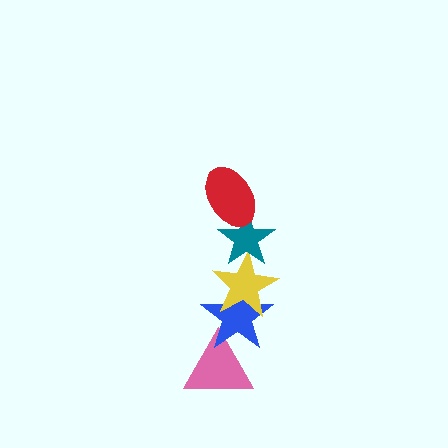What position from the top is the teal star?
The teal star is 2nd from the top.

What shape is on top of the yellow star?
The teal star is on top of the yellow star.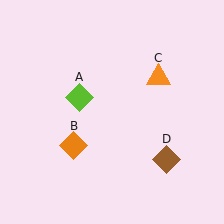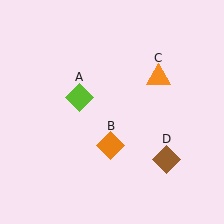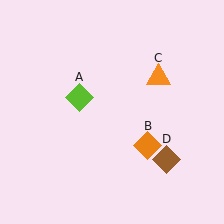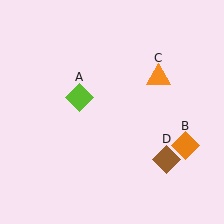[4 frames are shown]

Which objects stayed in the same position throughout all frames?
Lime diamond (object A) and orange triangle (object C) and brown diamond (object D) remained stationary.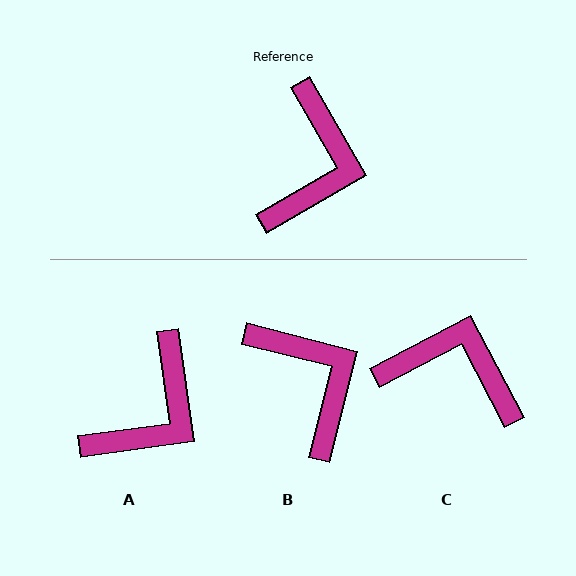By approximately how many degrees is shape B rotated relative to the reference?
Approximately 46 degrees counter-clockwise.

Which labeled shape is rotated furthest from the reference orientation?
C, about 88 degrees away.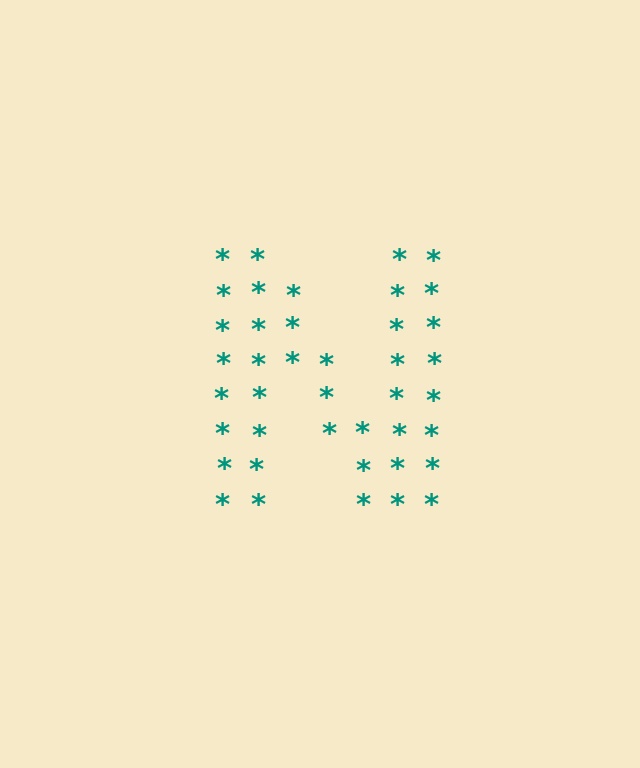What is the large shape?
The large shape is the letter N.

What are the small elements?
The small elements are asterisks.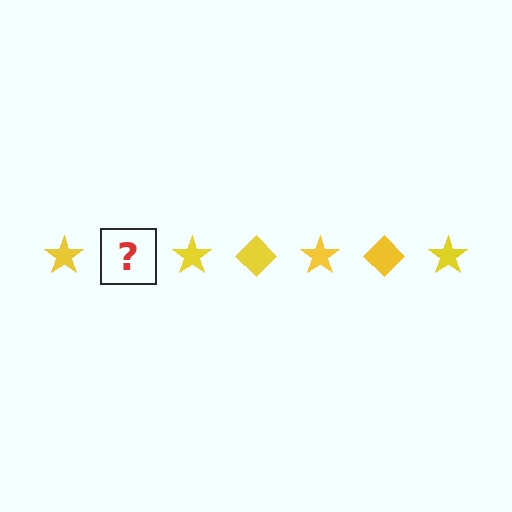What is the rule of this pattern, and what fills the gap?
The rule is that the pattern cycles through star, diamond shapes in yellow. The gap should be filled with a yellow diamond.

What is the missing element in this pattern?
The missing element is a yellow diamond.